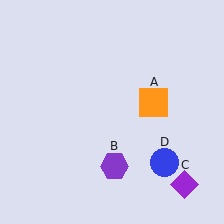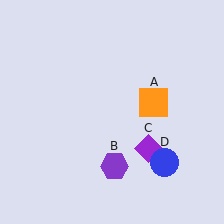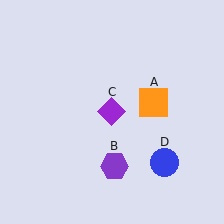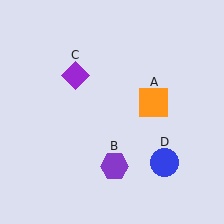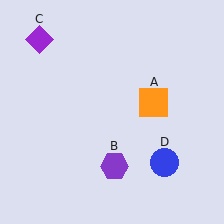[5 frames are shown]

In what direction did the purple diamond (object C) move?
The purple diamond (object C) moved up and to the left.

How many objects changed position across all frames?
1 object changed position: purple diamond (object C).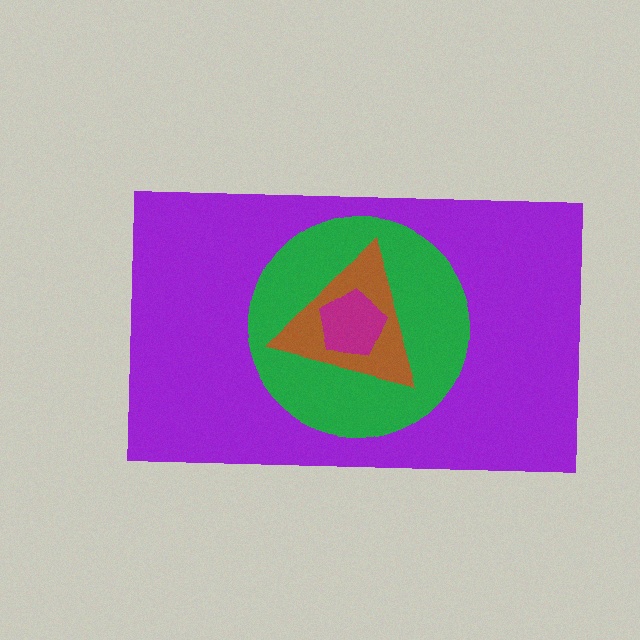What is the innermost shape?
The magenta pentagon.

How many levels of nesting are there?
4.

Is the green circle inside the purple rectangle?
Yes.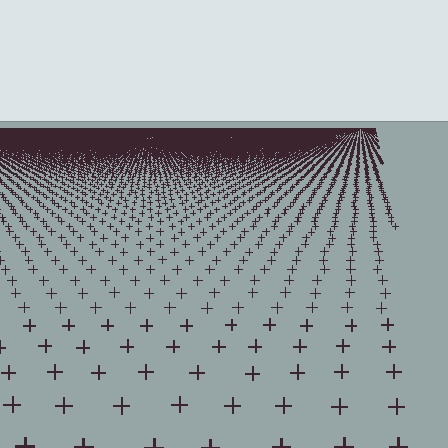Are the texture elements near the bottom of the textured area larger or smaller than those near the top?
Larger. Near the bottom, elements are closer to the viewer and appear at a bigger on-screen size.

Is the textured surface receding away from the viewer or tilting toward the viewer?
The surface is receding away from the viewer. Texture elements get smaller and denser toward the top.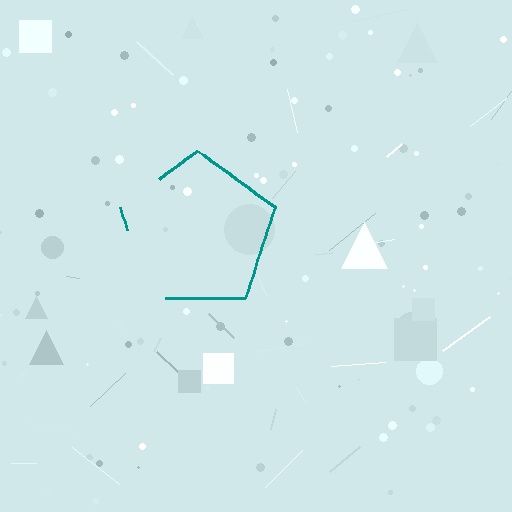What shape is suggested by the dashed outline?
The dashed outline suggests a pentagon.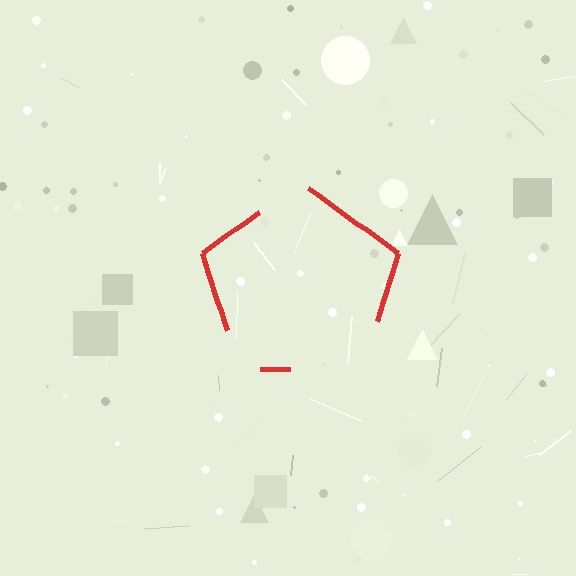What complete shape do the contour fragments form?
The contour fragments form a pentagon.